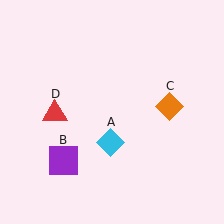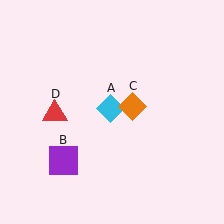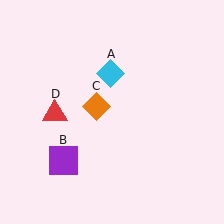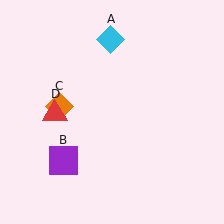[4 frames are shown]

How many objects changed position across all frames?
2 objects changed position: cyan diamond (object A), orange diamond (object C).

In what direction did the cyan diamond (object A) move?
The cyan diamond (object A) moved up.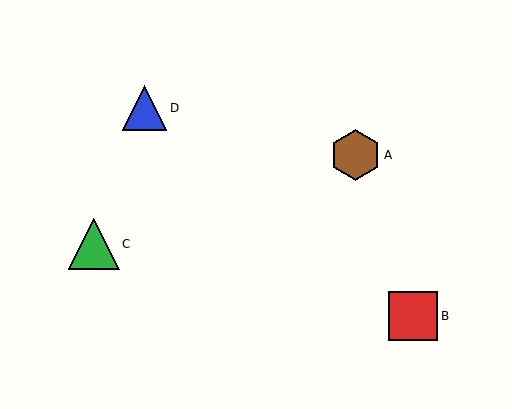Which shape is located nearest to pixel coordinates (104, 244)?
The green triangle (labeled C) at (94, 244) is nearest to that location.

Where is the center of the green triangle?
The center of the green triangle is at (94, 244).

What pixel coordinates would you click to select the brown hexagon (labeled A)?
Click at (355, 155) to select the brown hexagon A.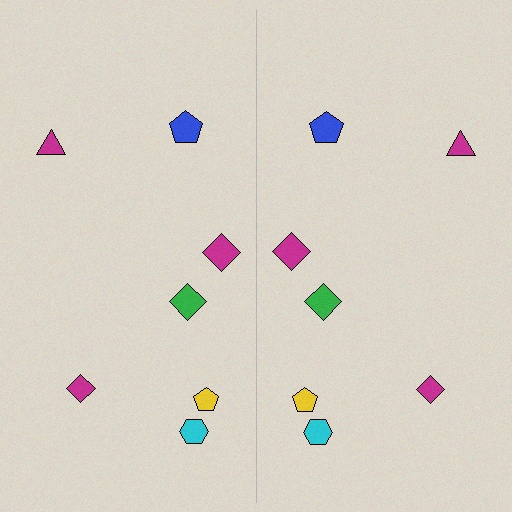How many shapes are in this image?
There are 14 shapes in this image.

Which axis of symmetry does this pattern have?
The pattern has a vertical axis of symmetry running through the center of the image.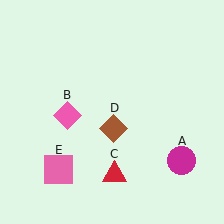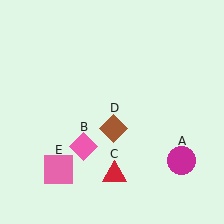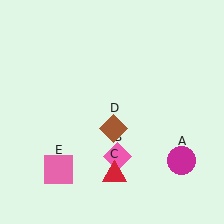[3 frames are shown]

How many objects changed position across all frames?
1 object changed position: pink diamond (object B).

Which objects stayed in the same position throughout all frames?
Magenta circle (object A) and red triangle (object C) and brown diamond (object D) and pink square (object E) remained stationary.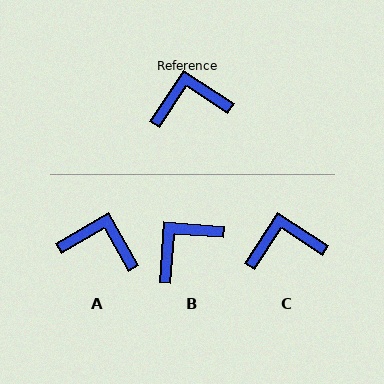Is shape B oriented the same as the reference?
No, it is off by about 29 degrees.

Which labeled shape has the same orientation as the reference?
C.